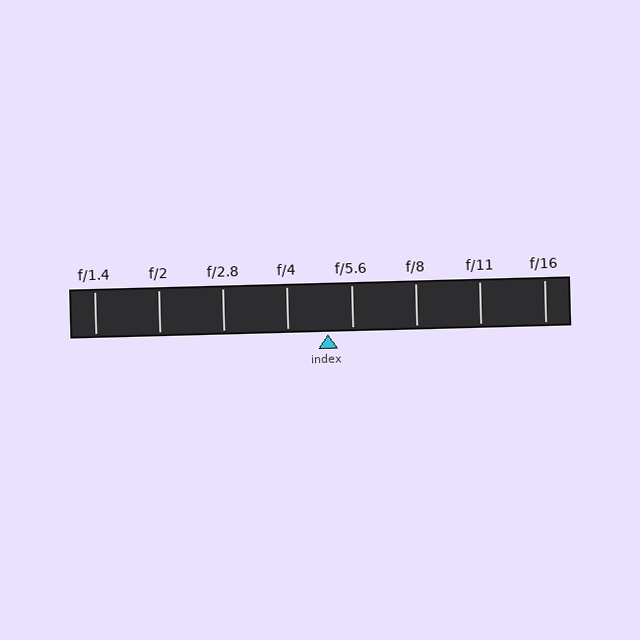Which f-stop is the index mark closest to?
The index mark is closest to f/5.6.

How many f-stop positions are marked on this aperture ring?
There are 8 f-stop positions marked.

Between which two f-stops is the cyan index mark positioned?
The index mark is between f/4 and f/5.6.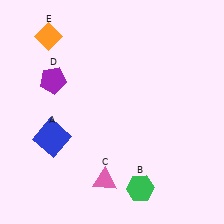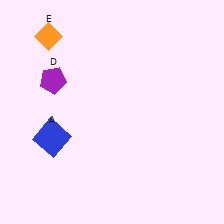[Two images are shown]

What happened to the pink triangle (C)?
The pink triangle (C) was removed in Image 2. It was in the bottom-left area of Image 1.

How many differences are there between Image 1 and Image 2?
There are 2 differences between the two images.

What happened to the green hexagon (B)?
The green hexagon (B) was removed in Image 2. It was in the bottom-right area of Image 1.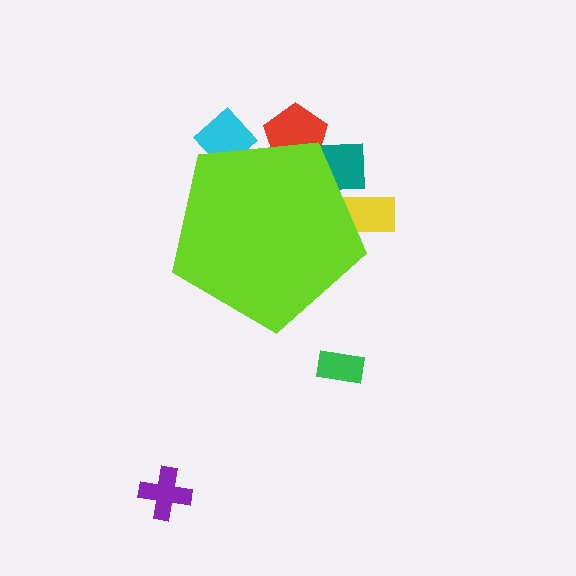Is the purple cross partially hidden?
No, the purple cross is fully visible.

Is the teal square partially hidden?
Yes, the teal square is partially hidden behind the lime pentagon.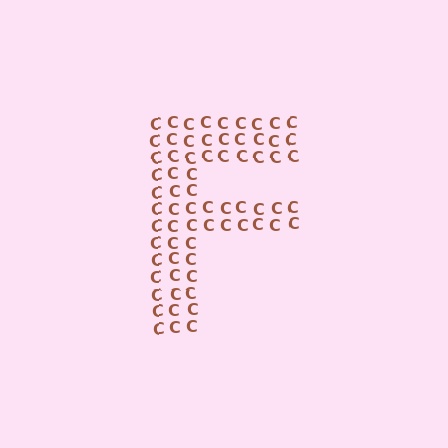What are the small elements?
The small elements are letter C's.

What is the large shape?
The large shape is the letter F.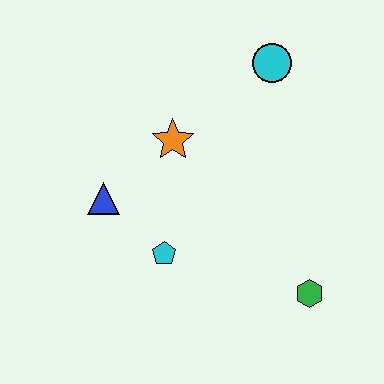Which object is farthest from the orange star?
The green hexagon is farthest from the orange star.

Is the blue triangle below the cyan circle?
Yes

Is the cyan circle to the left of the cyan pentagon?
No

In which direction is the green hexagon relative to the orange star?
The green hexagon is below the orange star.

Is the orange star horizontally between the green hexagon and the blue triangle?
Yes